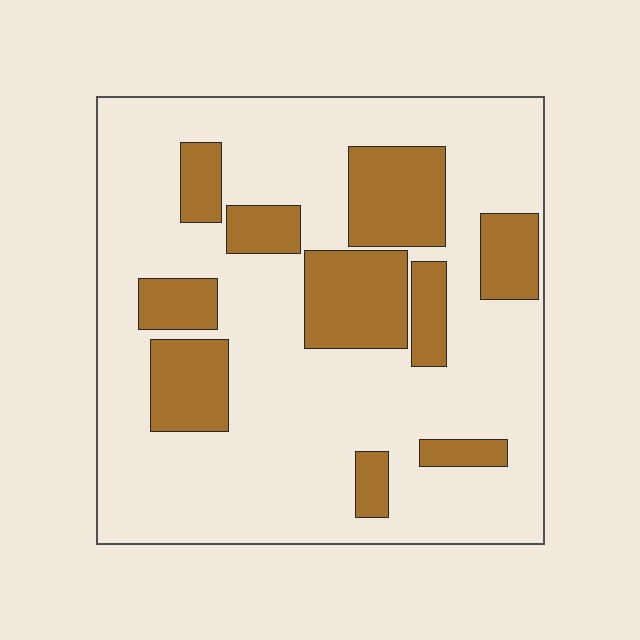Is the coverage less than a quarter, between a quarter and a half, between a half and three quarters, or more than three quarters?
Between a quarter and a half.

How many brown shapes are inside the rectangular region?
10.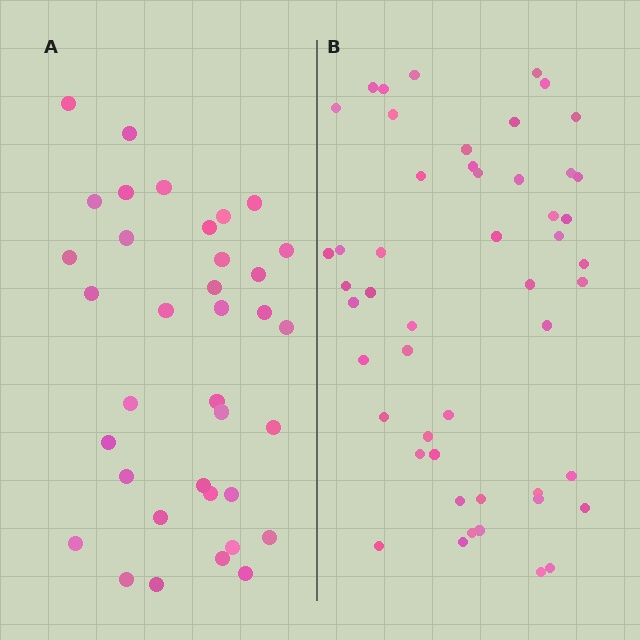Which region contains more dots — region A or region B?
Region B (the right region) has more dots.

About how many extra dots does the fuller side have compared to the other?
Region B has approximately 15 more dots than region A.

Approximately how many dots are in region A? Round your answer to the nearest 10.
About 40 dots. (The exact count is 36, which rounds to 40.)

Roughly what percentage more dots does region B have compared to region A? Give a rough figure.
About 40% more.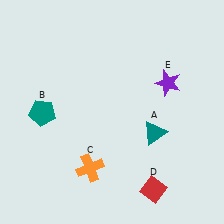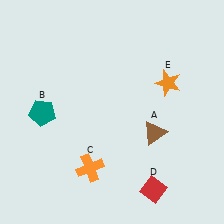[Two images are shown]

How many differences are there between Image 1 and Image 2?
There are 2 differences between the two images.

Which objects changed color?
A changed from teal to brown. E changed from purple to orange.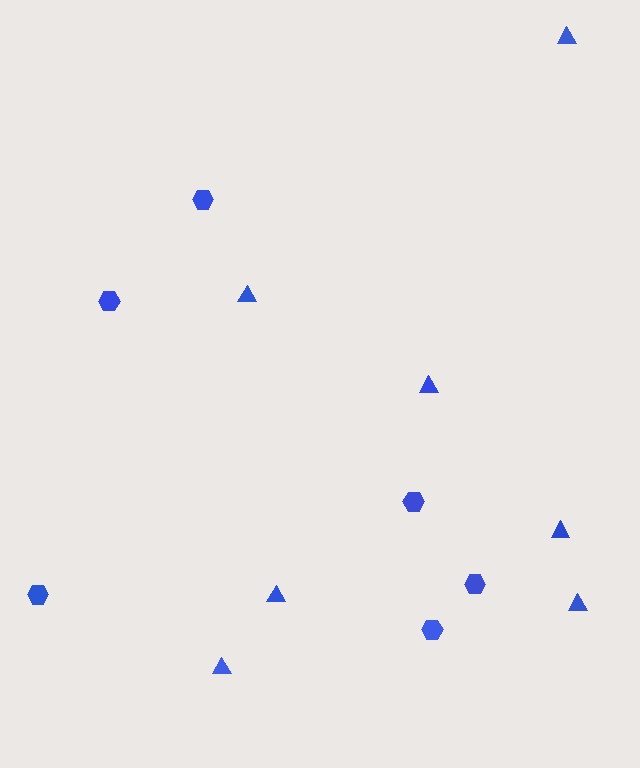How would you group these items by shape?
There are 2 groups: one group of triangles (7) and one group of hexagons (6).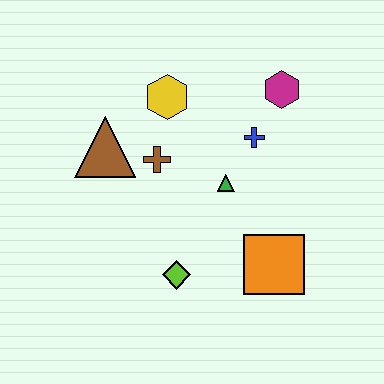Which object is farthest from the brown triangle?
The orange square is farthest from the brown triangle.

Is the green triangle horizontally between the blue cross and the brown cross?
Yes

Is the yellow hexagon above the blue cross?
Yes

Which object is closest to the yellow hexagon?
The brown cross is closest to the yellow hexagon.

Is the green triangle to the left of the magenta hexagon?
Yes